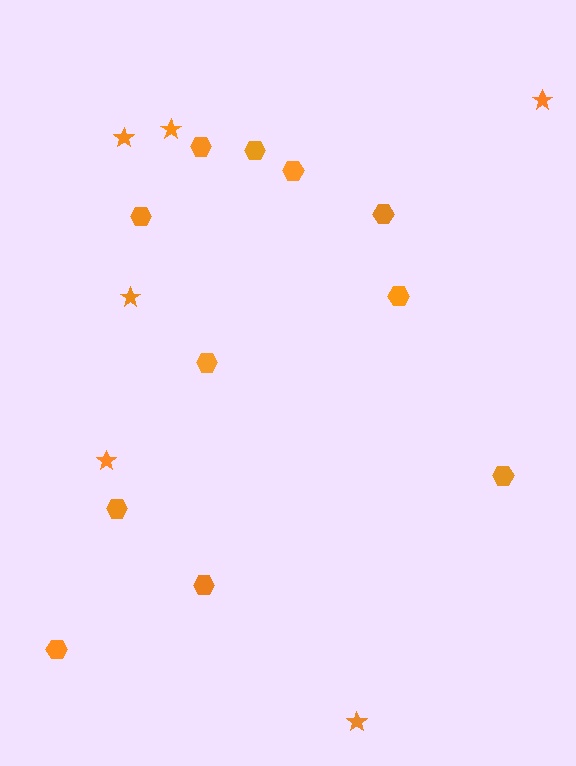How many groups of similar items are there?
There are 2 groups: one group of hexagons (11) and one group of stars (6).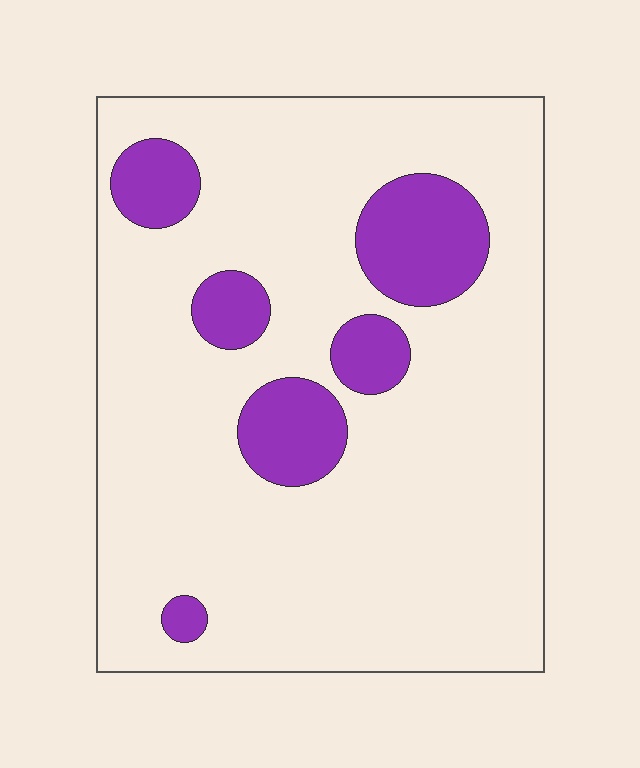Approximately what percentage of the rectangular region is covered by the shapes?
Approximately 15%.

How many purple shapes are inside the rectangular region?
6.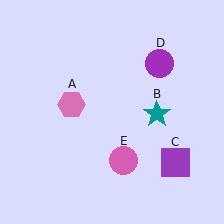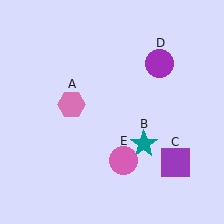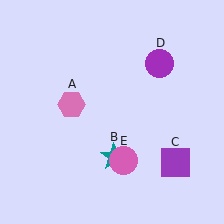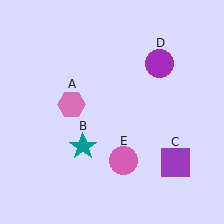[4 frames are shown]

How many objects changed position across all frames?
1 object changed position: teal star (object B).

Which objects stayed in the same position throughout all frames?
Pink hexagon (object A) and purple square (object C) and purple circle (object D) and pink circle (object E) remained stationary.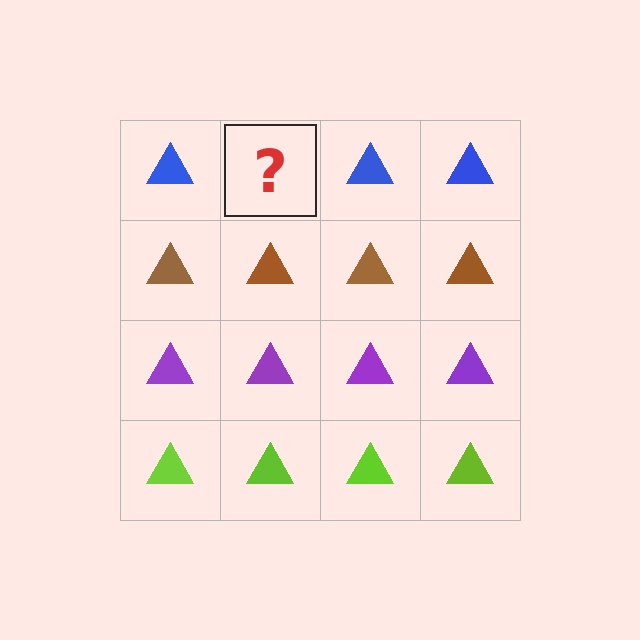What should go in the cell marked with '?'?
The missing cell should contain a blue triangle.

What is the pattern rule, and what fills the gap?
The rule is that each row has a consistent color. The gap should be filled with a blue triangle.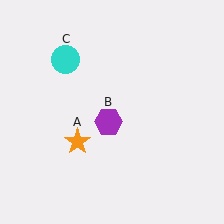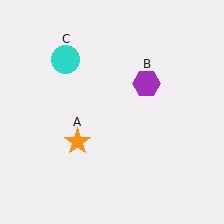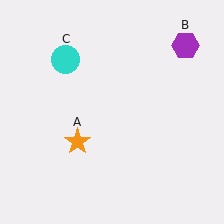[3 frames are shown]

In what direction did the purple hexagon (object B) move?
The purple hexagon (object B) moved up and to the right.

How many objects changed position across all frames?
1 object changed position: purple hexagon (object B).